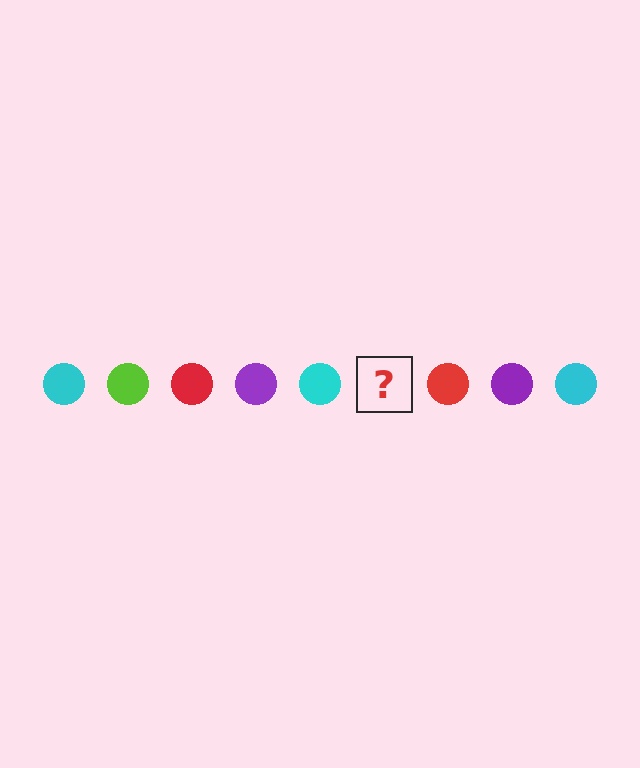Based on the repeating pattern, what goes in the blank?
The blank should be a lime circle.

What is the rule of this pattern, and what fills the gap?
The rule is that the pattern cycles through cyan, lime, red, purple circles. The gap should be filled with a lime circle.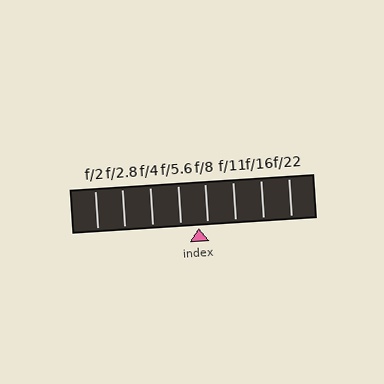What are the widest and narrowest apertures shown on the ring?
The widest aperture shown is f/2 and the narrowest is f/22.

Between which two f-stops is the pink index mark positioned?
The index mark is between f/5.6 and f/8.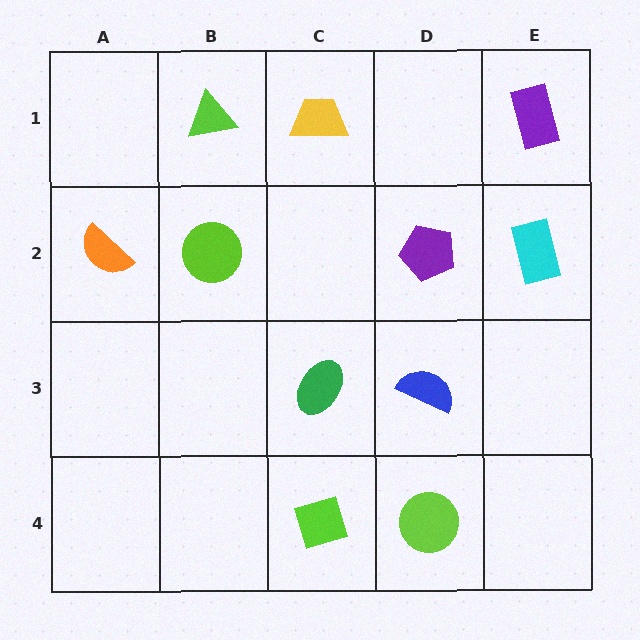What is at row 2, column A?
An orange semicircle.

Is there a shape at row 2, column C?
No, that cell is empty.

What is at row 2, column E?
A cyan rectangle.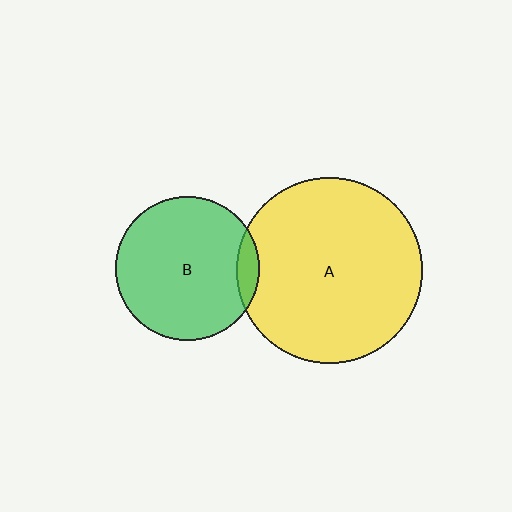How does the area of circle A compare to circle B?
Approximately 1.7 times.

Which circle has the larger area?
Circle A (yellow).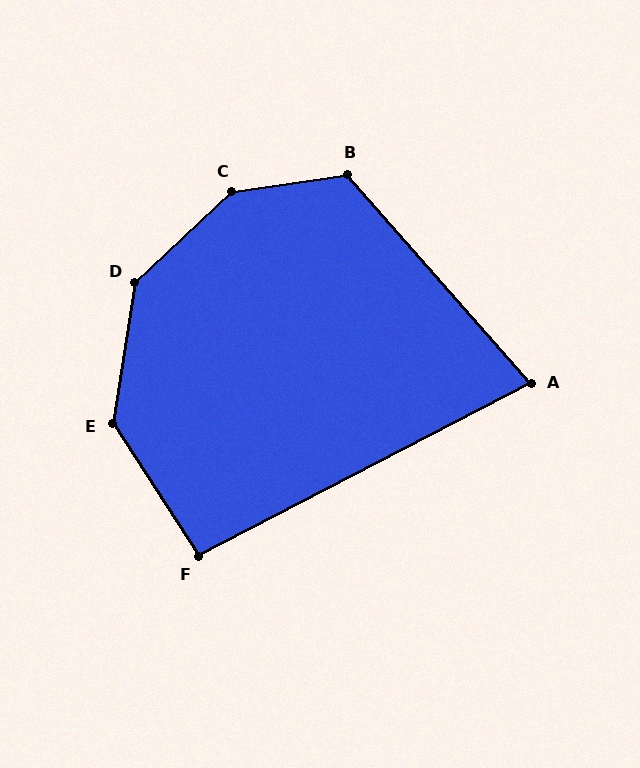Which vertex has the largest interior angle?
C, at approximately 146 degrees.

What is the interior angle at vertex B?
Approximately 123 degrees (obtuse).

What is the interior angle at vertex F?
Approximately 95 degrees (obtuse).